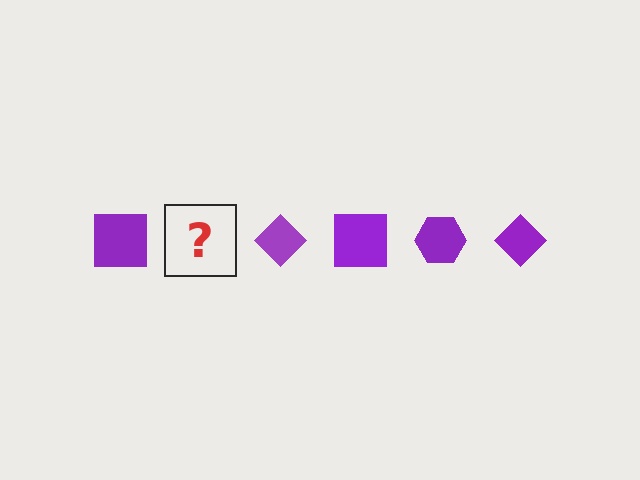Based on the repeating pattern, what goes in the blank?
The blank should be a purple hexagon.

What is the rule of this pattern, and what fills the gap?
The rule is that the pattern cycles through square, hexagon, diamond shapes in purple. The gap should be filled with a purple hexagon.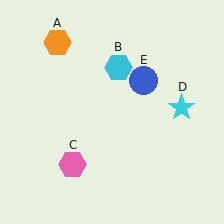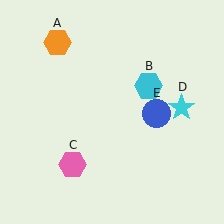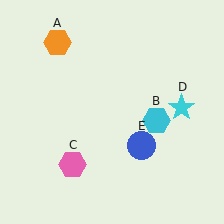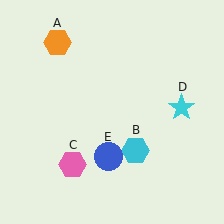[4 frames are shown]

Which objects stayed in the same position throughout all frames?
Orange hexagon (object A) and pink hexagon (object C) and cyan star (object D) remained stationary.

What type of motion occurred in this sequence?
The cyan hexagon (object B), blue circle (object E) rotated clockwise around the center of the scene.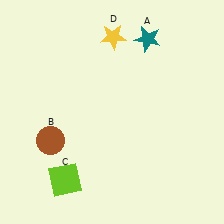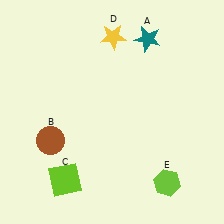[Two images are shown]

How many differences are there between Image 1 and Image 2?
There is 1 difference between the two images.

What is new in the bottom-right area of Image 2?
A lime hexagon (E) was added in the bottom-right area of Image 2.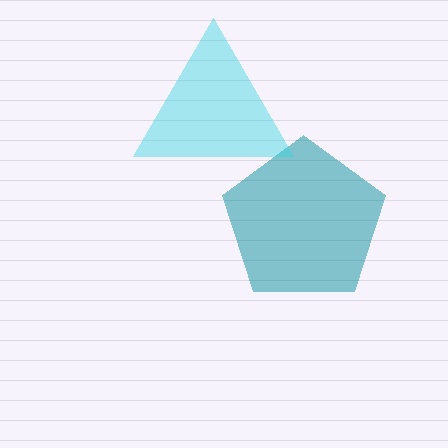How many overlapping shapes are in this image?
There are 2 overlapping shapes in the image.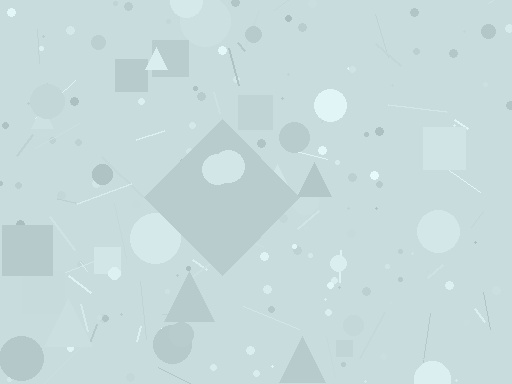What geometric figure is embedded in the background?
A diamond is embedded in the background.